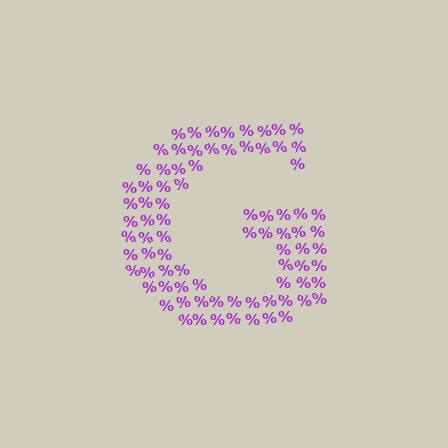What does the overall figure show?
The overall figure shows the letter G.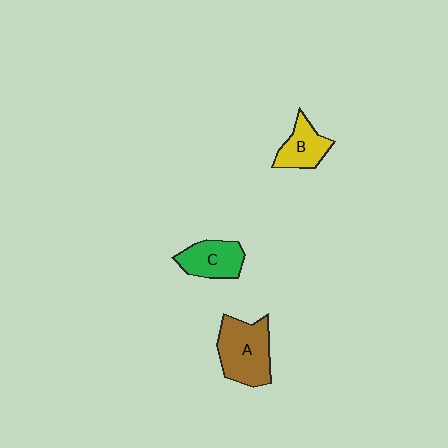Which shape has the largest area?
Shape A (brown).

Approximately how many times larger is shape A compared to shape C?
Approximately 1.5 times.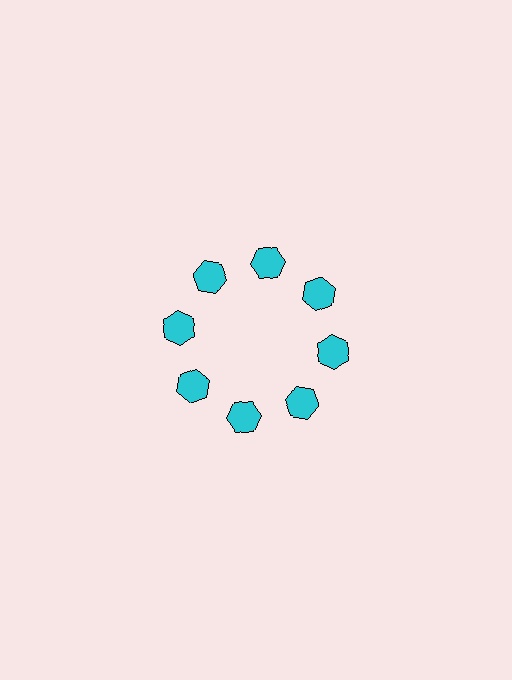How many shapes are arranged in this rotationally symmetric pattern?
There are 8 shapes, arranged in 8 groups of 1.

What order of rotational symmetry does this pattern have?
This pattern has 8-fold rotational symmetry.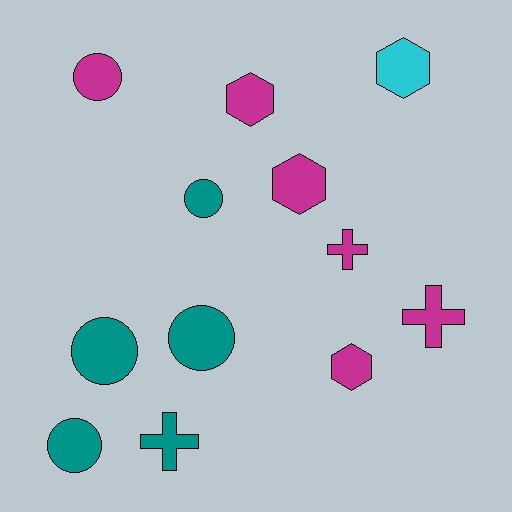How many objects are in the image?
There are 12 objects.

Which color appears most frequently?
Magenta, with 6 objects.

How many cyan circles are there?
There are no cyan circles.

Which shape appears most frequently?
Circle, with 5 objects.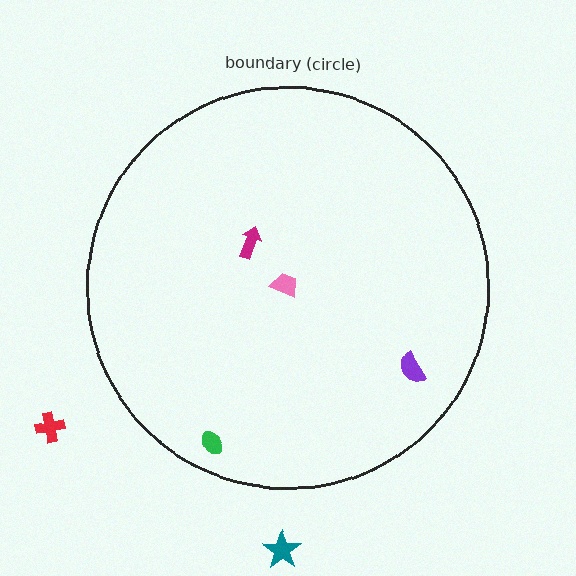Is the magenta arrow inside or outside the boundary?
Inside.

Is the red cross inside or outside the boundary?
Outside.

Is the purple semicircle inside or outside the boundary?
Inside.